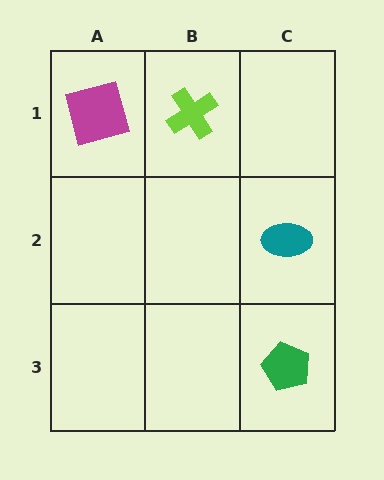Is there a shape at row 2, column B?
No, that cell is empty.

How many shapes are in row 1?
2 shapes.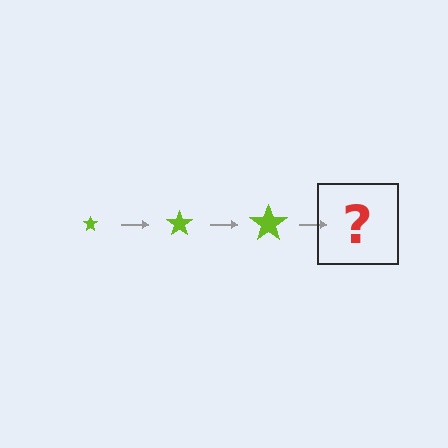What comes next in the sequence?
The next element should be a lime star, larger than the previous one.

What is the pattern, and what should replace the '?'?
The pattern is that the star gets progressively larger each step. The '?' should be a lime star, larger than the previous one.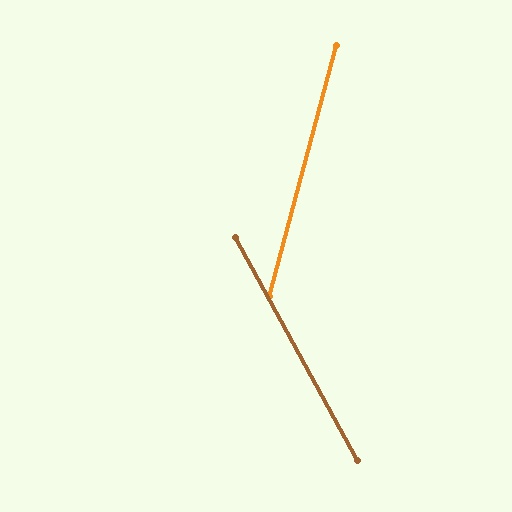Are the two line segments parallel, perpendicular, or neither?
Neither parallel nor perpendicular — they differ by about 44°.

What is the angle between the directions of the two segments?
Approximately 44 degrees.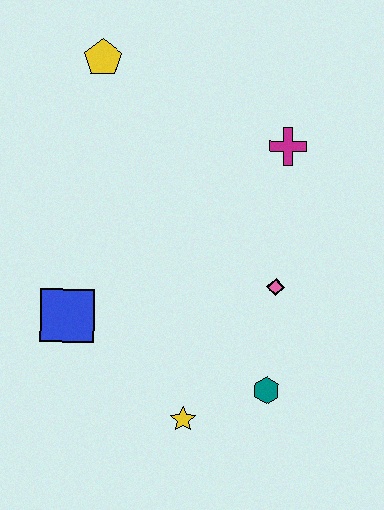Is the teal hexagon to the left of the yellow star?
No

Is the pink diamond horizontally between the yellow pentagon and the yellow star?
No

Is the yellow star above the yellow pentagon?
No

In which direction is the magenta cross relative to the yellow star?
The magenta cross is above the yellow star.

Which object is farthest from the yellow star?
The yellow pentagon is farthest from the yellow star.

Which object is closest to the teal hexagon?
The yellow star is closest to the teal hexagon.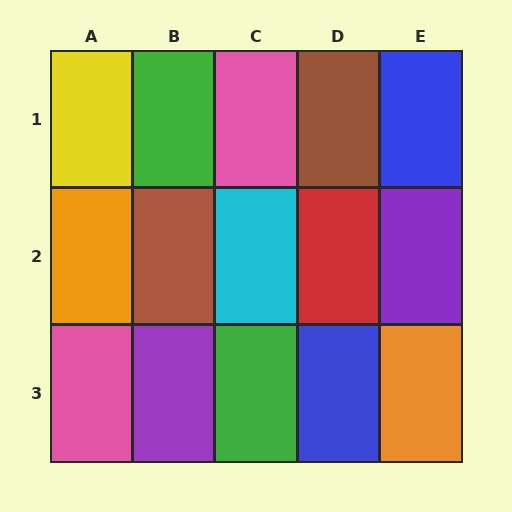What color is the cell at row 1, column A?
Yellow.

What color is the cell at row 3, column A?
Pink.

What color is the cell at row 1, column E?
Blue.